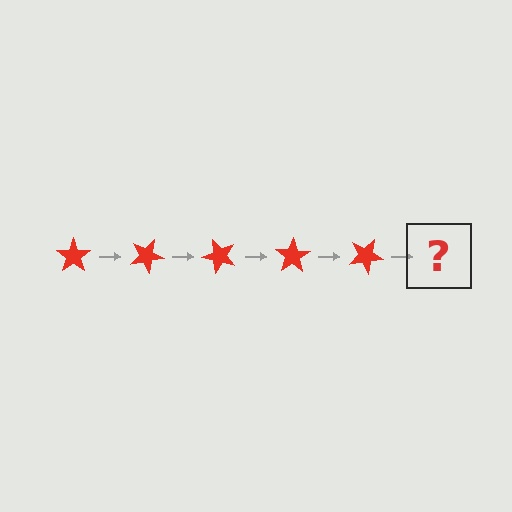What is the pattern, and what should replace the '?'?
The pattern is that the star rotates 25 degrees each step. The '?' should be a red star rotated 125 degrees.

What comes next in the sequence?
The next element should be a red star rotated 125 degrees.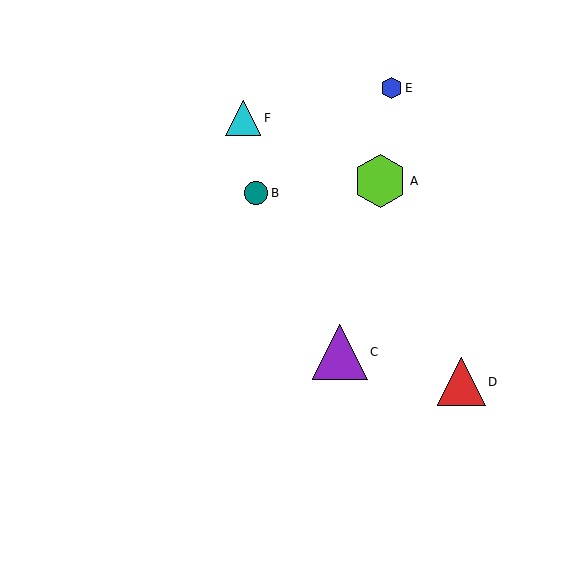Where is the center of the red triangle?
The center of the red triangle is at (461, 382).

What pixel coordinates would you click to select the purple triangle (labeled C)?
Click at (340, 352) to select the purple triangle C.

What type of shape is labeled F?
Shape F is a cyan triangle.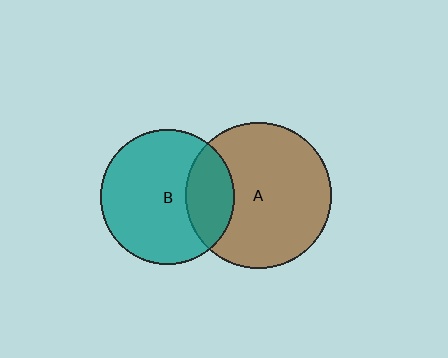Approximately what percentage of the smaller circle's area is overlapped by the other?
Approximately 25%.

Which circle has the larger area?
Circle A (brown).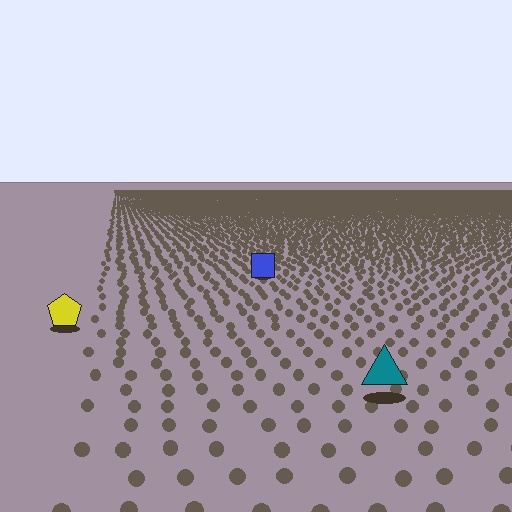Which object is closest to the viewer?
The teal triangle is closest. The texture marks near it are larger and more spread out.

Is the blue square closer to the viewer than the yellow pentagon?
No. The yellow pentagon is closer — you can tell from the texture gradient: the ground texture is coarser near it.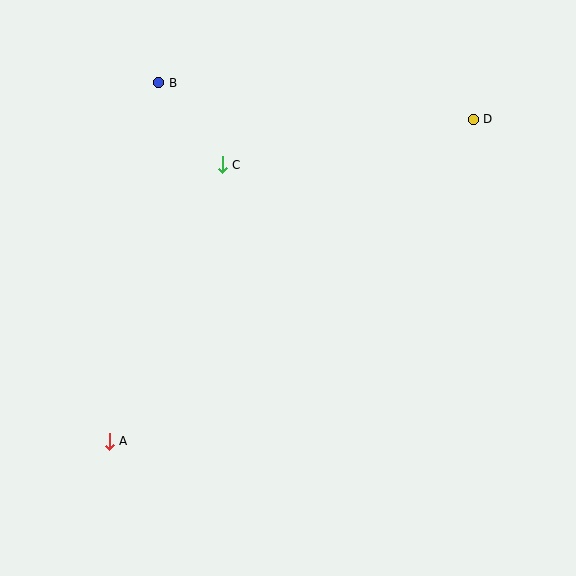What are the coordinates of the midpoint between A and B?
The midpoint between A and B is at (134, 262).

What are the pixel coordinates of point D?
Point D is at (473, 119).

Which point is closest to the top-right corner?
Point D is closest to the top-right corner.